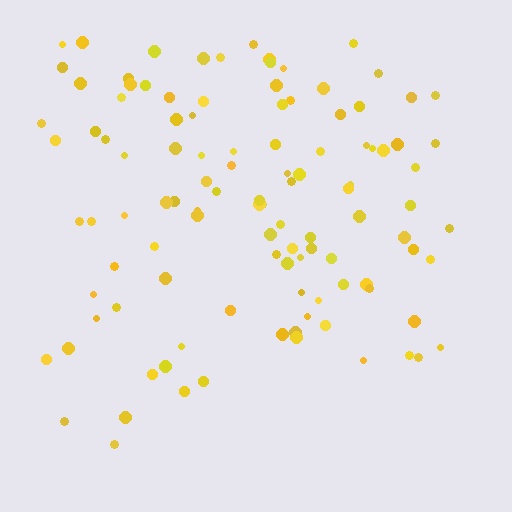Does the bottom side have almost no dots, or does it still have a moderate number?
Still a moderate number, just noticeably fewer than the top.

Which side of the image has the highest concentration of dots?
The top.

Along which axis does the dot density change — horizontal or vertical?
Vertical.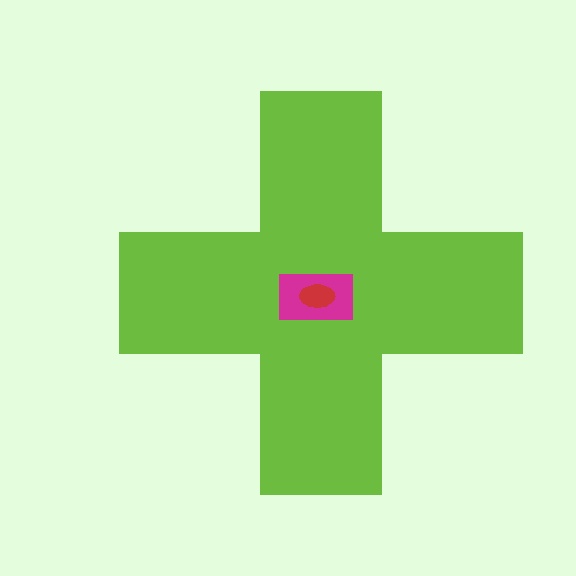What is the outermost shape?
The lime cross.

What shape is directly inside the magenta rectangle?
The red ellipse.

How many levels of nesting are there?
3.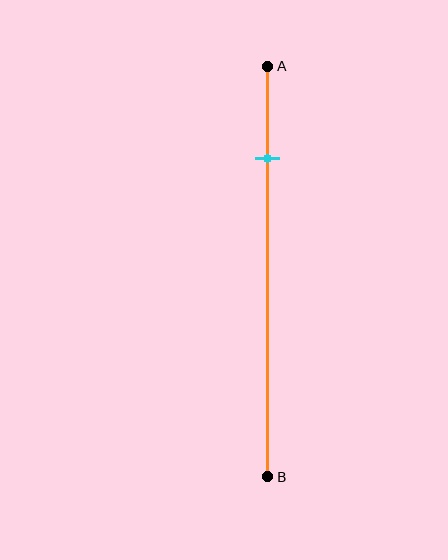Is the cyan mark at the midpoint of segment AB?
No, the mark is at about 20% from A, not at the 50% midpoint.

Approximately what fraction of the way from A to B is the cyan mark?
The cyan mark is approximately 20% of the way from A to B.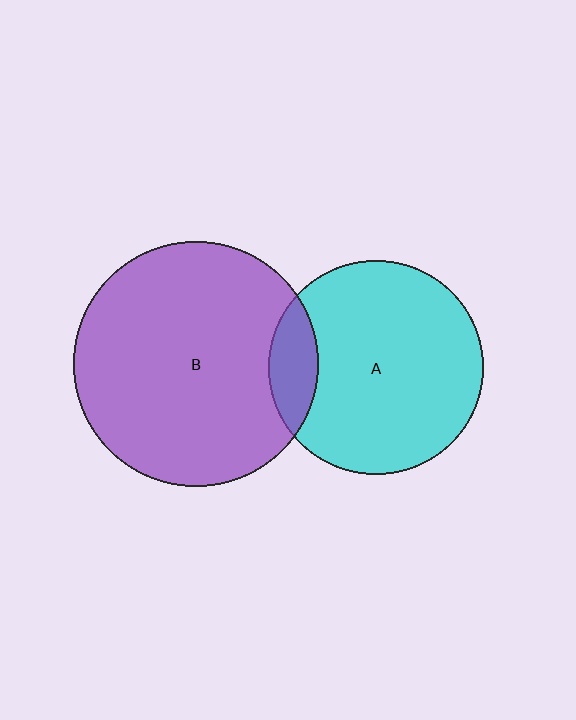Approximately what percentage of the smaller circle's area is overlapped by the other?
Approximately 15%.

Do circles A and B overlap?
Yes.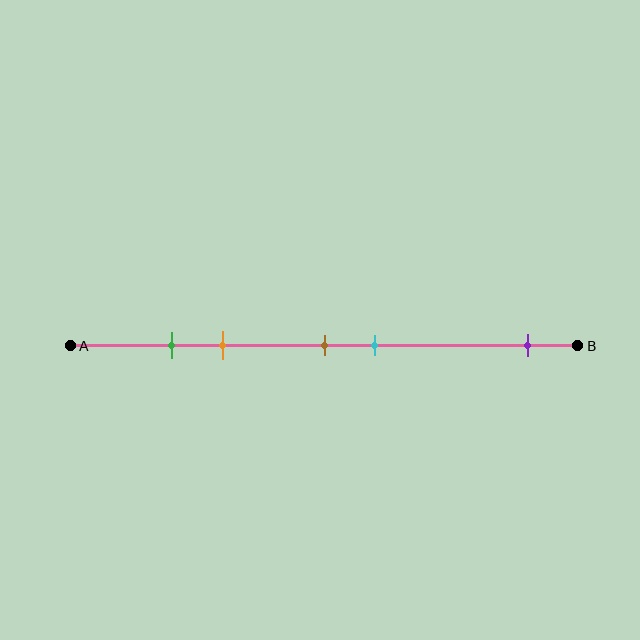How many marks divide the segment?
There are 5 marks dividing the segment.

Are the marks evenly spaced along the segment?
No, the marks are not evenly spaced.